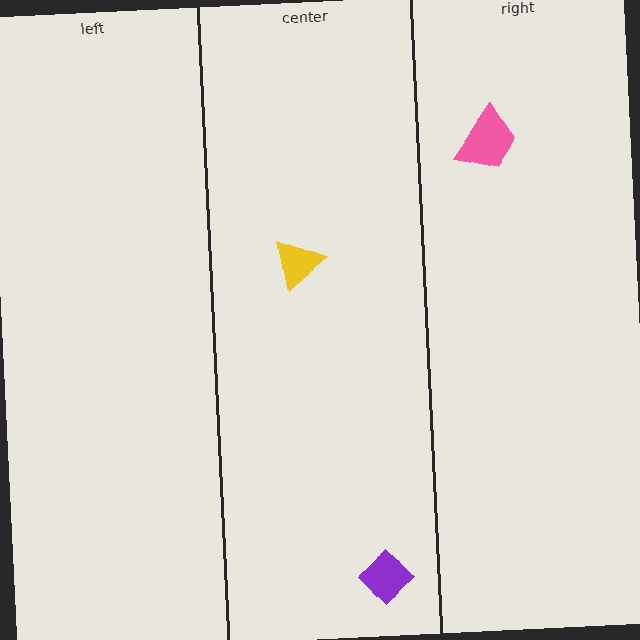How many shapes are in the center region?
2.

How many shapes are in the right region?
1.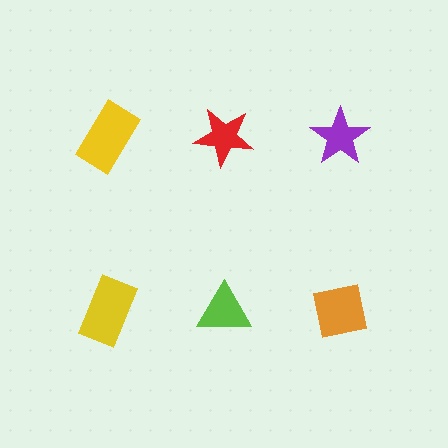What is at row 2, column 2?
A lime triangle.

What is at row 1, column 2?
A red star.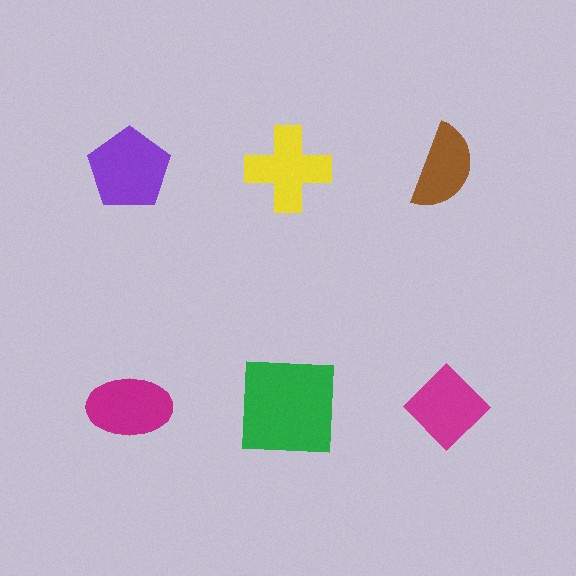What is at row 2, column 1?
A magenta ellipse.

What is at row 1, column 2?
A yellow cross.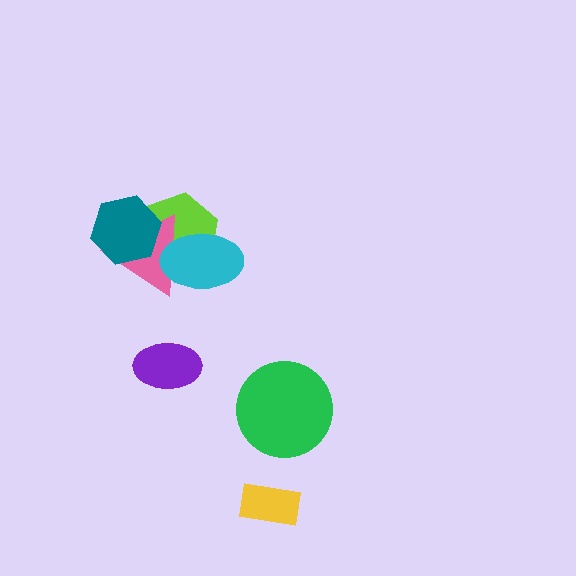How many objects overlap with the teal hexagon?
2 objects overlap with the teal hexagon.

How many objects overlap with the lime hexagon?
3 objects overlap with the lime hexagon.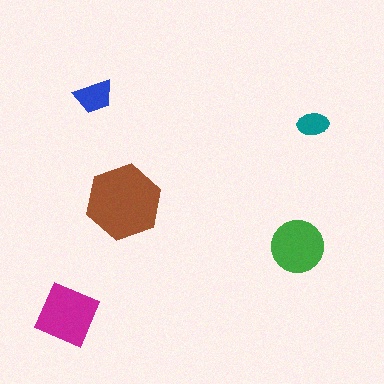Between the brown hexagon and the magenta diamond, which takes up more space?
The brown hexagon.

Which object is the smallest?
The teal ellipse.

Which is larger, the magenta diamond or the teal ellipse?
The magenta diamond.